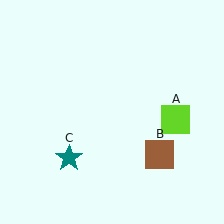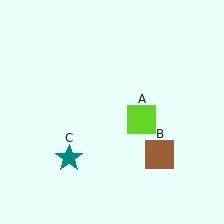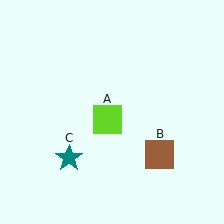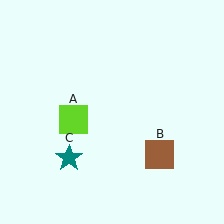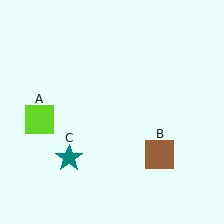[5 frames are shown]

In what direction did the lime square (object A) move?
The lime square (object A) moved left.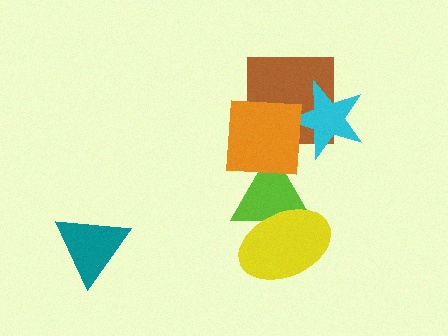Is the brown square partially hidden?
Yes, it is partially covered by another shape.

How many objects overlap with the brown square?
2 objects overlap with the brown square.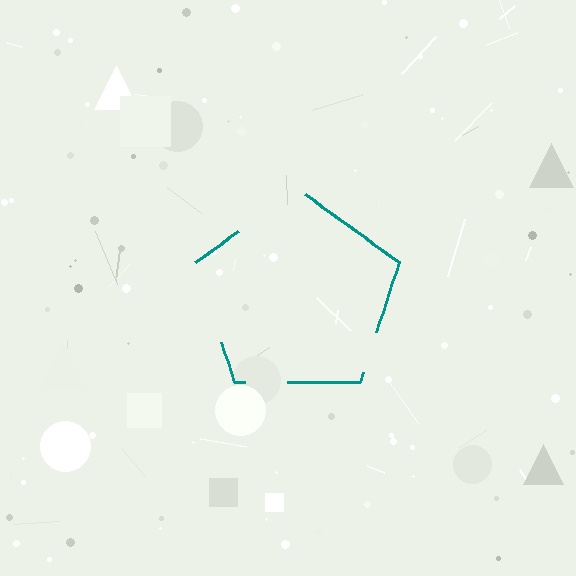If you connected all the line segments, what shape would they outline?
They would outline a pentagon.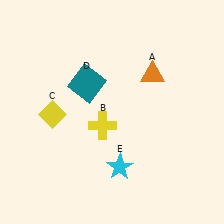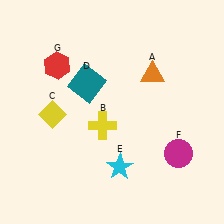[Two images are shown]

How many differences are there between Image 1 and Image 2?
There are 2 differences between the two images.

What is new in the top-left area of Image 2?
A red hexagon (G) was added in the top-left area of Image 2.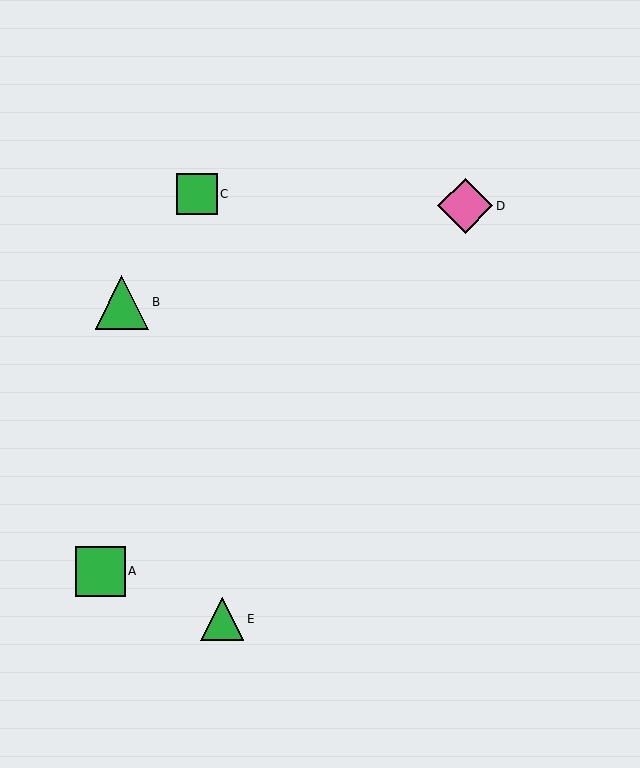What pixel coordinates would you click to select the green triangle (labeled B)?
Click at (122, 302) to select the green triangle B.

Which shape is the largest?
The pink diamond (labeled D) is the largest.